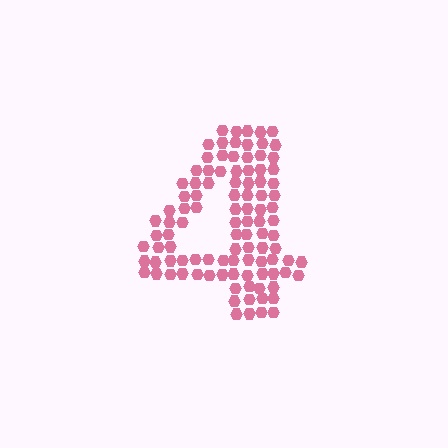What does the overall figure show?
The overall figure shows the digit 4.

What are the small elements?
The small elements are hexagons.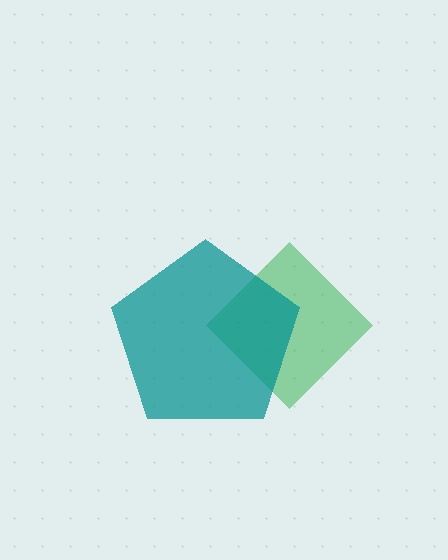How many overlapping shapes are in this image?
There are 2 overlapping shapes in the image.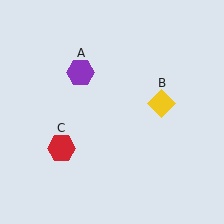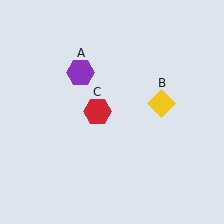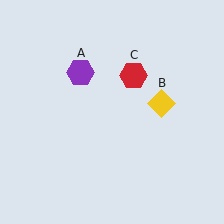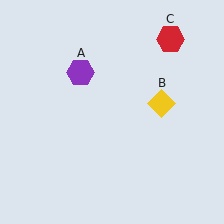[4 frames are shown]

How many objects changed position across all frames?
1 object changed position: red hexagon (object C).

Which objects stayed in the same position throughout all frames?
Purple hexagon (object A) and yellow diamond (object B) remained stationary.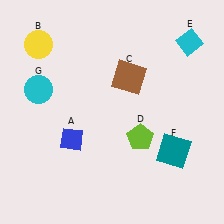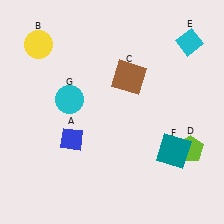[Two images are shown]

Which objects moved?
The objects that moved are: the lime pentagon (D), the cyan circle (G).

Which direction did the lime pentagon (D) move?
The lime pentagon (D) moved right.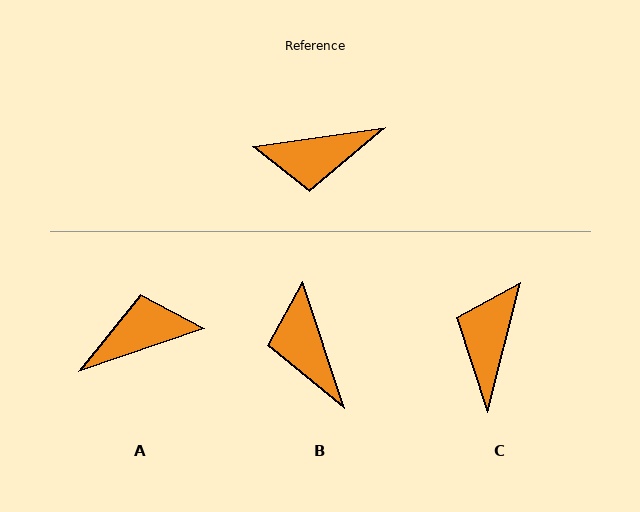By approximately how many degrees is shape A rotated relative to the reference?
Approximately 169 degrees clockwise.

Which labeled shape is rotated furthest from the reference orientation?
A, about 169 degrees away.